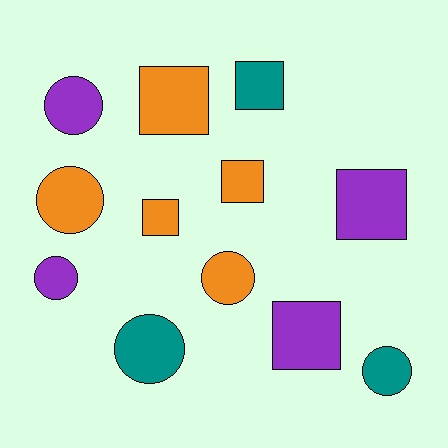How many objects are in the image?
There are 12 objects.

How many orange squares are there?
There are 3 orange squares.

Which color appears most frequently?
Orange, with 5 objects.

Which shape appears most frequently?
Square, with 6 objects.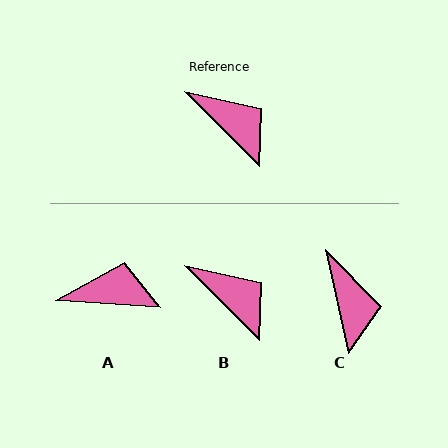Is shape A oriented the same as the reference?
No, it is off by about 41 degrees.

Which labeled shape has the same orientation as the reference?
B.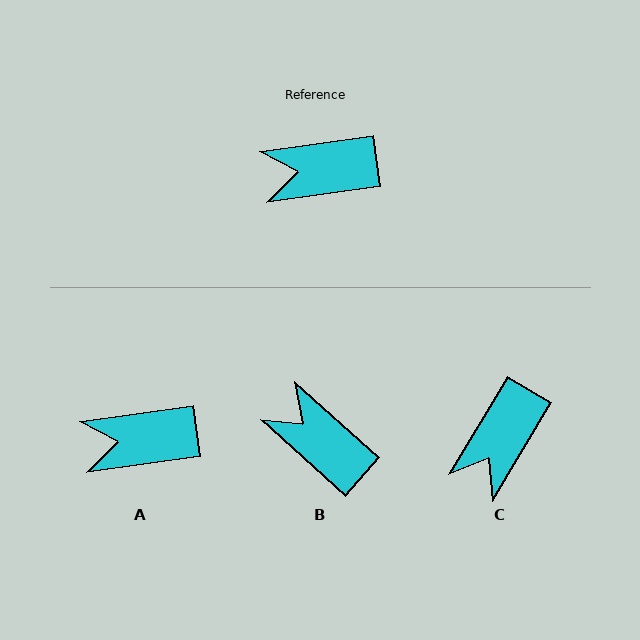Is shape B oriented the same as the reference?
No, it is off by about 50 degrees.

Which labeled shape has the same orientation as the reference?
A.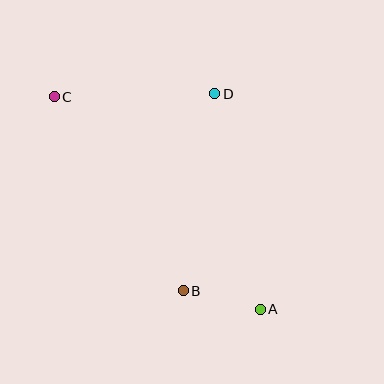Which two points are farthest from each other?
Points A and C are farthest from each other.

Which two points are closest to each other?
Points A and B are closest to each other.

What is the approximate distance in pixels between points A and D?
The distance between A and D is approximately 220 pixels.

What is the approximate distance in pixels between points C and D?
The distance between C and D is approximately 161 pixels.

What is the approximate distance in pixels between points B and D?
The distance between B and D is approximately 200 pixels.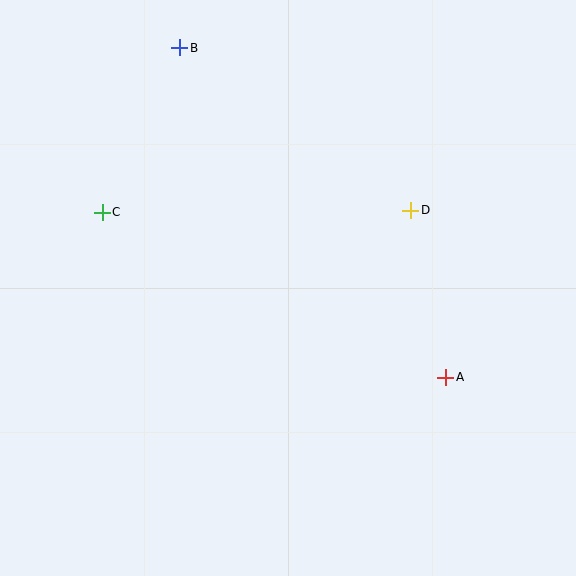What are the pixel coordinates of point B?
Point B is at (180, 48).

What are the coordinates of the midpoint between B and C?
The midpoint between B and C is at (141, 130).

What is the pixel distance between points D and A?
The distance between D and A is 170 pixels.